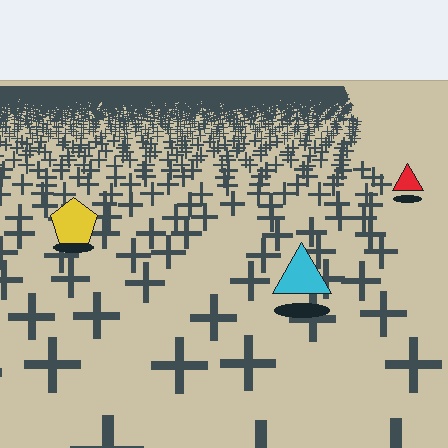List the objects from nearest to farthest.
From nearest to farthest: the cyan triangle, the yellow pentagon, the red triangle.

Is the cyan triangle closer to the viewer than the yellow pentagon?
Yes. The cyan triangle is closer — you can tell from the texture gradient: the ground texture is coarser near it.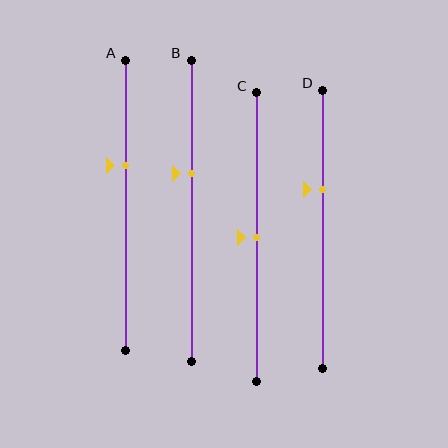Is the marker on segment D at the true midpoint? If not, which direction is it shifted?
No, the marker on segment D is shifted upward by about 14% of the segment length.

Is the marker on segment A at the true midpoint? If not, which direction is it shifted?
No, the marker on segment A is shifted upward by about 14% of the segment length.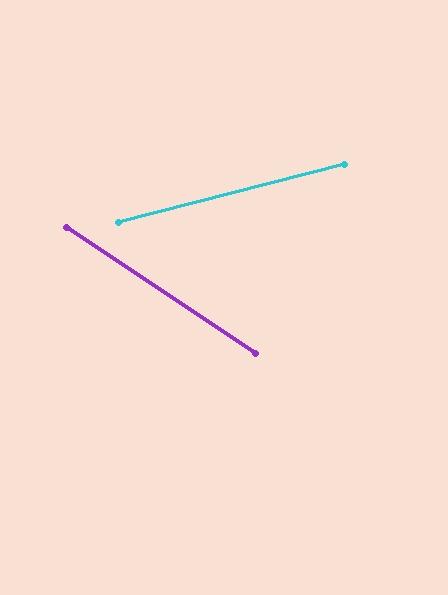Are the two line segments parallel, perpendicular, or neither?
Neither parallel nor perpendicular — they differ by about 48°.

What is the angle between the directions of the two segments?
Approximately 48 degrees.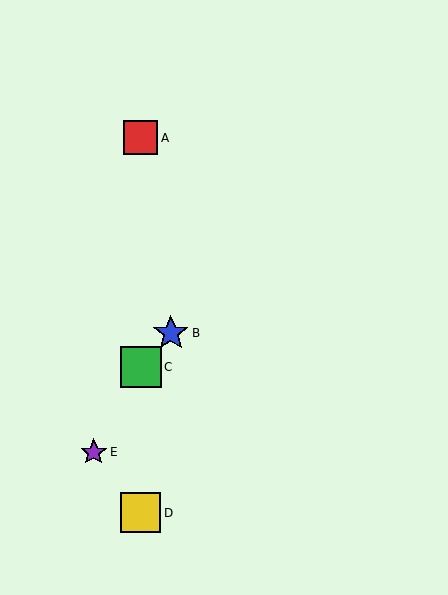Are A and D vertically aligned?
Yes, both are at x≈141.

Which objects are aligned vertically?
Objects A, C, D are aligned vertically.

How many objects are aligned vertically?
3 objects (A, C, D) are aligned vertically.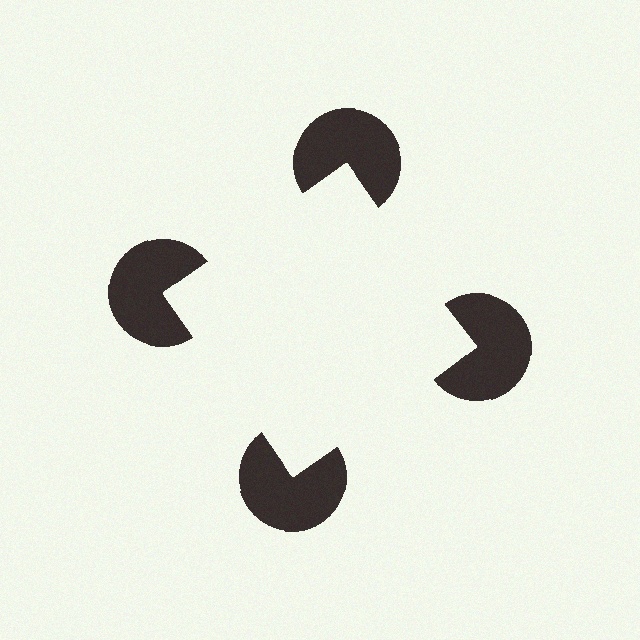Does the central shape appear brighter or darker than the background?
It typically appears slightly brighter than the background, even though no actual brightness change is drawn.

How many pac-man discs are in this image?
There are 4 — one at each vertex of the illusory square.